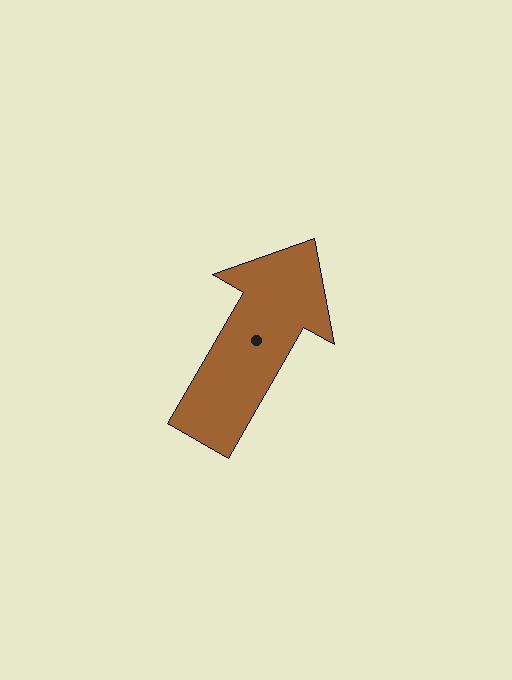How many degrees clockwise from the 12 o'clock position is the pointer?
Approximately 30 degrees.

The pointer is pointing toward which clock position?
Roughly 1 o'clock.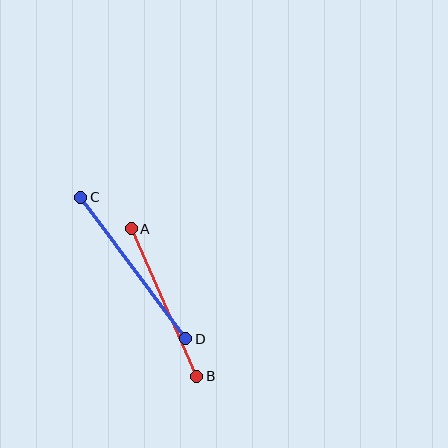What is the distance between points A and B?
The distance is approximately 161 pixels.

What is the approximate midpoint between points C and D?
The midpoint is at approximately (133, 268) pixels.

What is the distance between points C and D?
The distance is approximately 176 pixels.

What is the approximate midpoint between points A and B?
The midpoint is at approximately (164, 303) pixels.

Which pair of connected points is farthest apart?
Points C and D are farthest apart.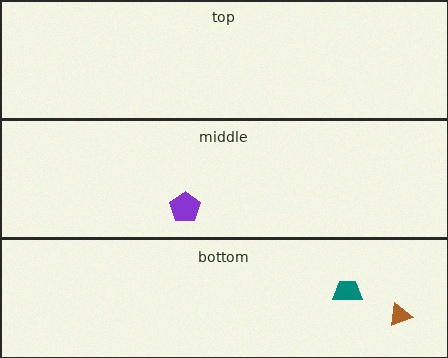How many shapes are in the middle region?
1.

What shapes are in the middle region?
The purple pentagon.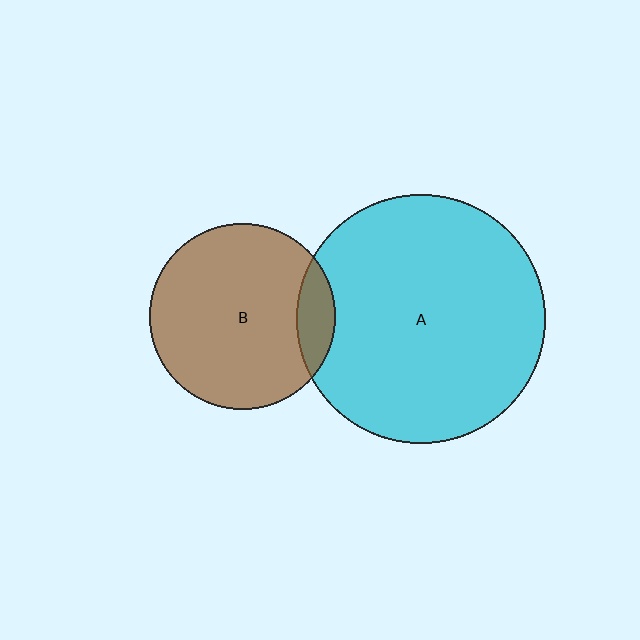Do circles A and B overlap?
Yes.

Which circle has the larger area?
Circle A (cyan).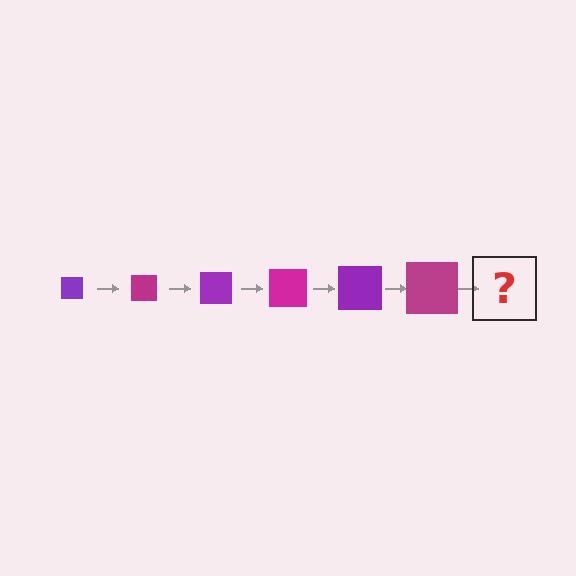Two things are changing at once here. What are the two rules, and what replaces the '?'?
The two rules are that the square grows larger each step and the color cycles through purple and magenta. The '?' should be a purple square, larger than the previous one.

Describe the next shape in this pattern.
It should be a purple square, larger than the previous one.